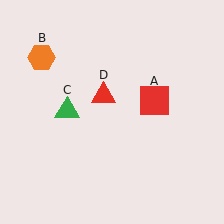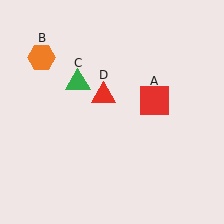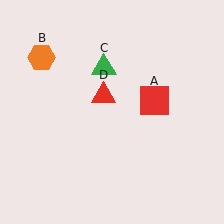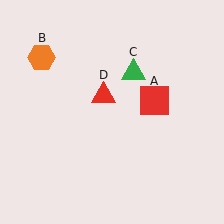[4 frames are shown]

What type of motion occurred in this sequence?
The green triangle (object C) rotated clockwise around the center of the scene.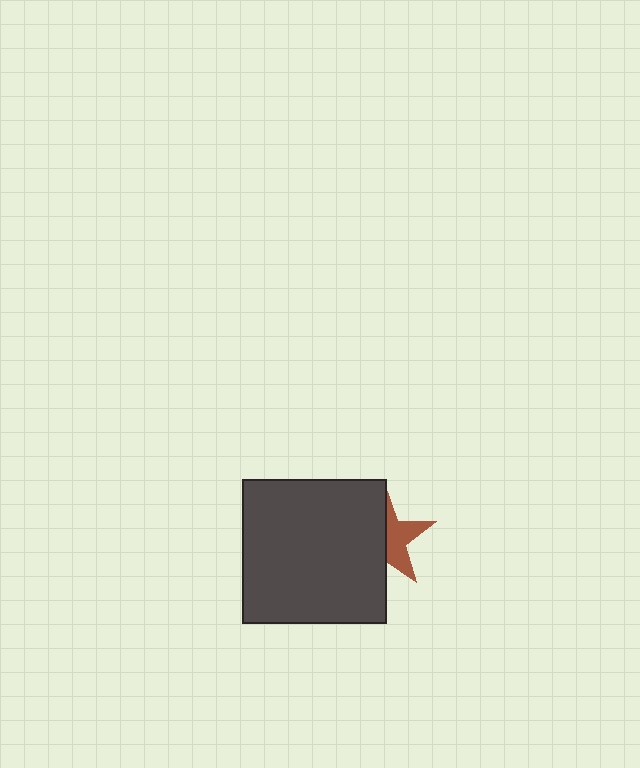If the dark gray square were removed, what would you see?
You would see the complete brown star.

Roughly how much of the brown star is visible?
A small part of it is visible (roughly 44%).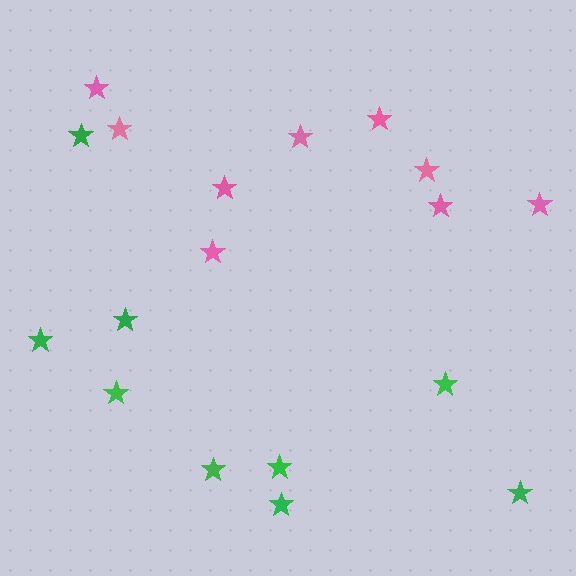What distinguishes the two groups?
There are 2 groups: one group of pink stars (9) and one group of green stars (9).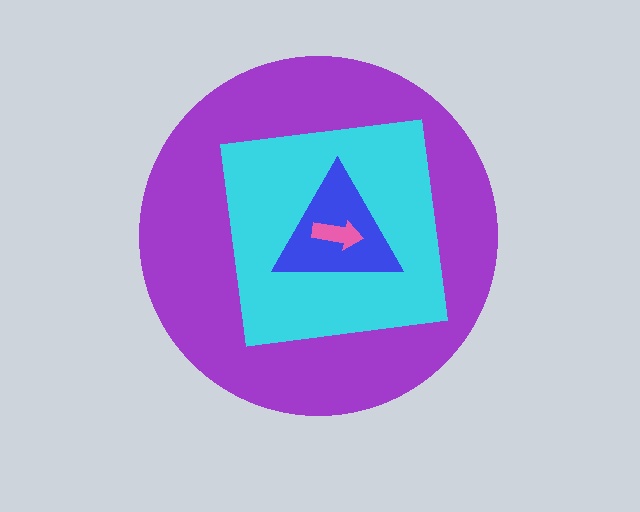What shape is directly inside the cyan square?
The blue triangle.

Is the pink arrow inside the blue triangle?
Yes.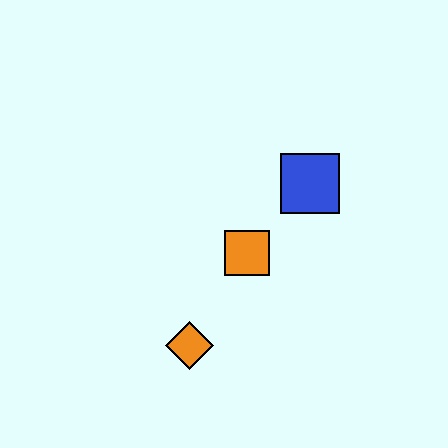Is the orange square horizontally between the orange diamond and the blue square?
Yes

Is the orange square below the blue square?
Yes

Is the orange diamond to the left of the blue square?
Yes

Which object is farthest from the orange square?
The orange diamond is farthest from the orange square.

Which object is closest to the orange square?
The blue square is closest to the orange square.